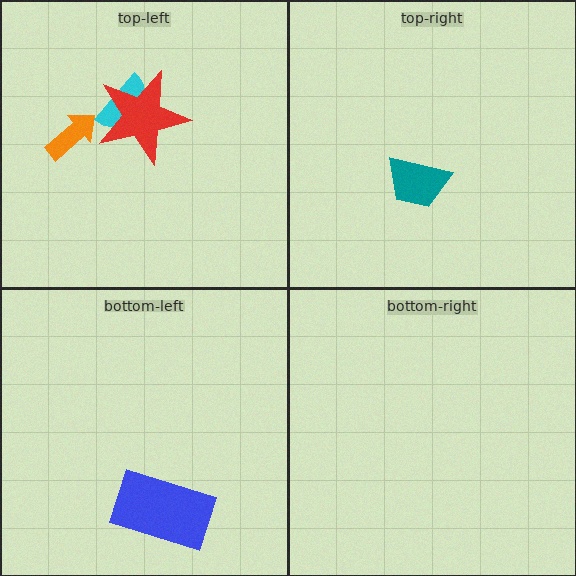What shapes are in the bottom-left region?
The blue rectangle.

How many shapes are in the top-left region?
3.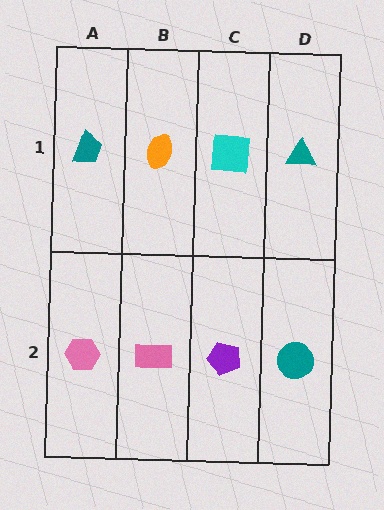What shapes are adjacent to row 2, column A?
A teal trapezoid (row 1, column A), a pink rectangle (row 2, column B).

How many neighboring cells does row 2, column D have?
2.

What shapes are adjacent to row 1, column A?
A pink hexagon (row 2, column A), an orange ellipse (row 1, column B).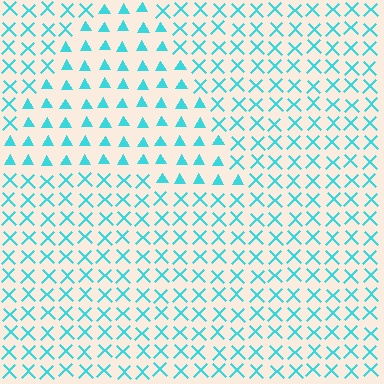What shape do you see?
I see a triangle.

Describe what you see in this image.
The image is filled with small cyan elements arranged in a uniform grid. A triangle-shaped region contains triangles, while the surrounding area contains X marks. The boundary is defined purely by the change in element shape.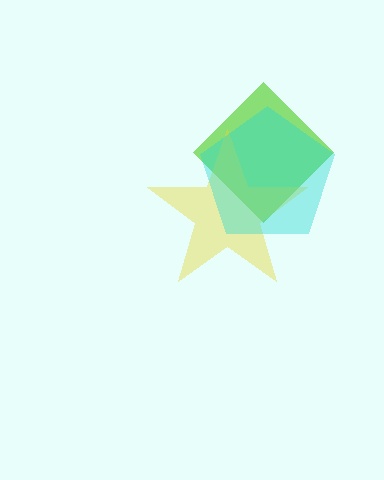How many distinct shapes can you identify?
There are 3 distinct shapes: a lime diamond, a yellow star, a cyan pentagon.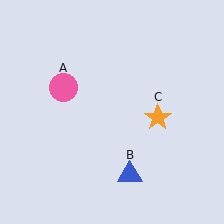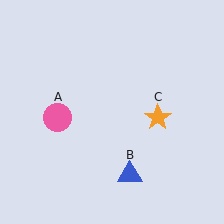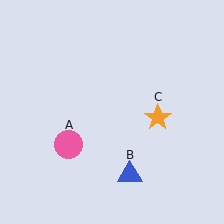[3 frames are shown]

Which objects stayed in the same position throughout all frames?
Blue triangle (object B) and orange star (object C) remained stationary.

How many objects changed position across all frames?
1 object changed position: pink circle (object A).